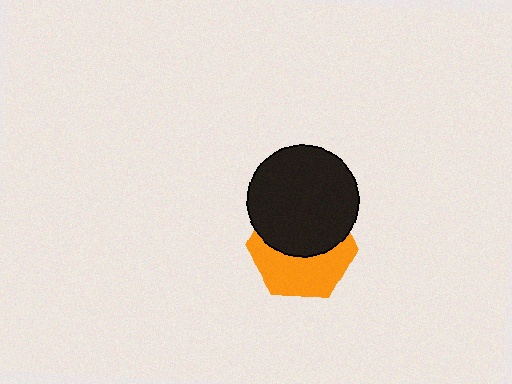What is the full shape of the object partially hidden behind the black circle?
The partially hidden object is an orange hexagon.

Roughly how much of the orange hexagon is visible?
About half of it is visible (roughly 49%).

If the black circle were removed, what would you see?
You would see the complete orange hexagon.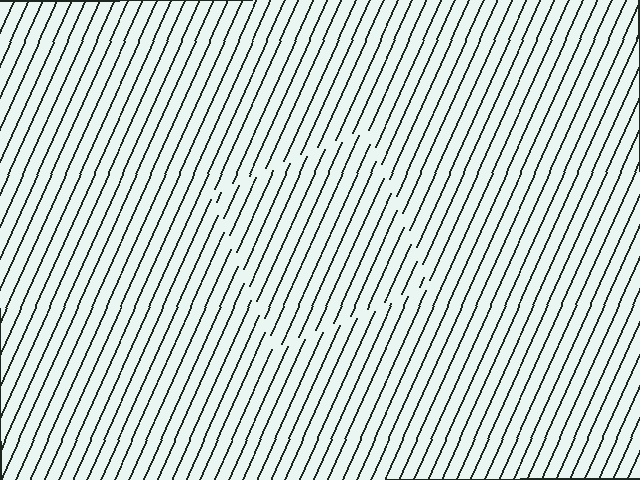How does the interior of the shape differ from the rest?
The interior of the shape contains the same grating, shifted by half a period — the contour is defined by the phase discontinuity where line-ends from the inner and outer gratings abut.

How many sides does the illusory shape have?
4 sides — the line-ends trace a square.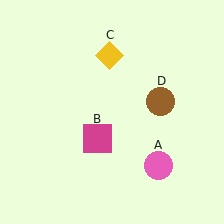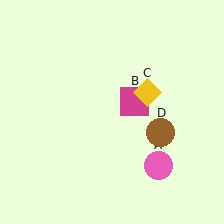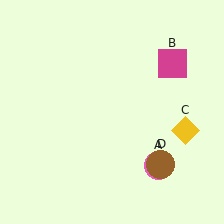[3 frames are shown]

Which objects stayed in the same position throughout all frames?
Pink circle (object A) remained stationary.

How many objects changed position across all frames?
3 objects changed position: magenta square (object B), yellow diamond (object C), brown circle (object D).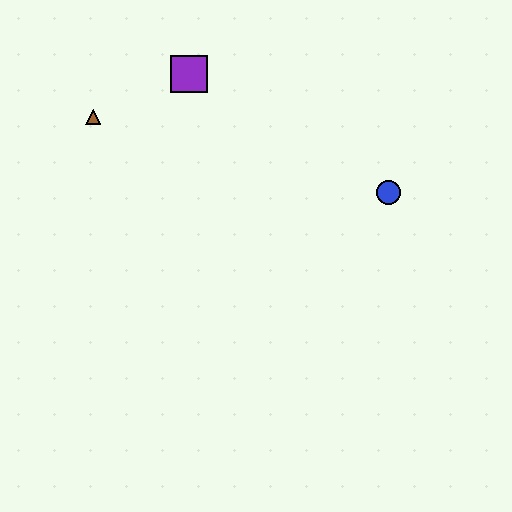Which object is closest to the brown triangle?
The purple square is closest to the brown triangle.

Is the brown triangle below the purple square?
Yes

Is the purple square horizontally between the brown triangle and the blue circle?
Yes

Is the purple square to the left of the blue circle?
Yes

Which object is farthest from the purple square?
The blue circle is farthest from the purple square.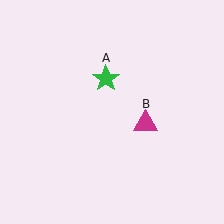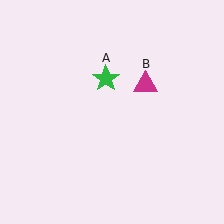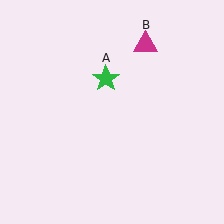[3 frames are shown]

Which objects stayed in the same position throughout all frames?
Green star (object A) remained stationary.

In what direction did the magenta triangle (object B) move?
The magenta triangle (object B) moved up.